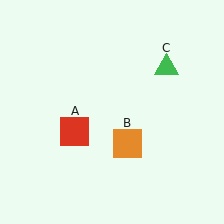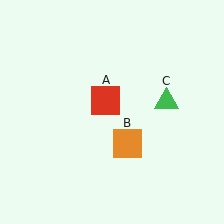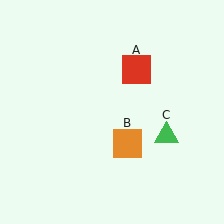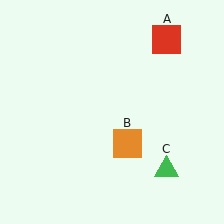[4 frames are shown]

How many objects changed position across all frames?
2 objects changed position: red square (object A), green triangle (object C).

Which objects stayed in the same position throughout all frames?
Orange square (object B) remained stationary.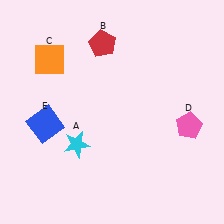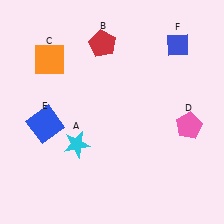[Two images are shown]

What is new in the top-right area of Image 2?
A blue diamond (F) was added in the top-right area of Image 2.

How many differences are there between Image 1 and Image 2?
There is 1 difference between the two images.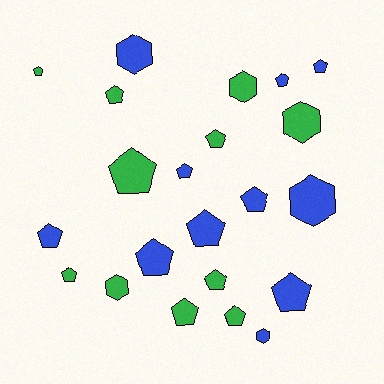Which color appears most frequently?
Blue, with 11 objects.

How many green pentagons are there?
There are 8 green pentagons.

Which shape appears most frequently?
Pentagon, with 16 objects.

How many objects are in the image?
There are 22 objects.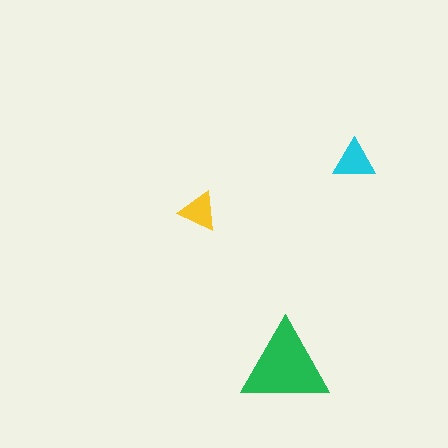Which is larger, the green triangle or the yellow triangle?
The green one.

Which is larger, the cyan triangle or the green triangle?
The green one.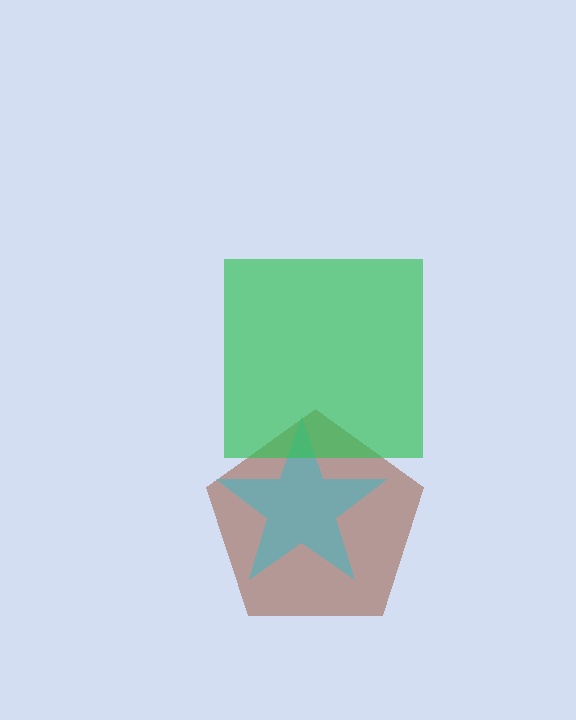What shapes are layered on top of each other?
The layered shapes are: a brown pentagon, a cyan star, a green square.